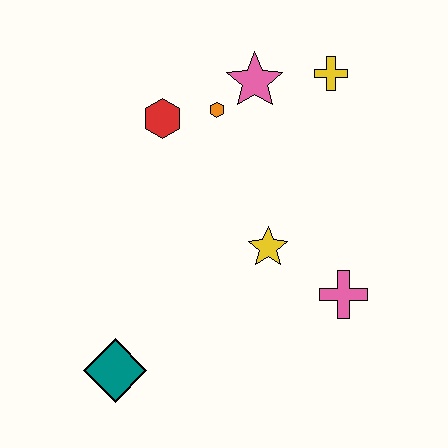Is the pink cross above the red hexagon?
No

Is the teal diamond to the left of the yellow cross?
Yes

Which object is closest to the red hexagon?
The orange hexagon is closest to the red hexagon.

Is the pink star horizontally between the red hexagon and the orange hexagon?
No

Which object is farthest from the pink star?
The teal diamond is farthest from the pink star.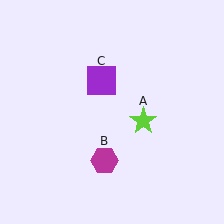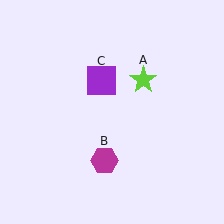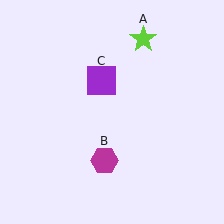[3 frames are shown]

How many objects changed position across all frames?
1 object changed position: lime star (object A).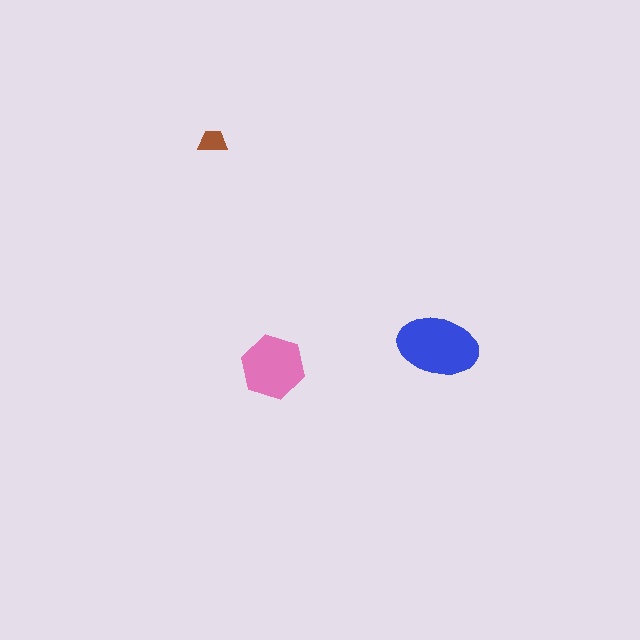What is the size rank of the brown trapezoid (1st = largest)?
3rd.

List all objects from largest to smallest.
The blue ellipse, the pink hexagon, the brown trapezoid.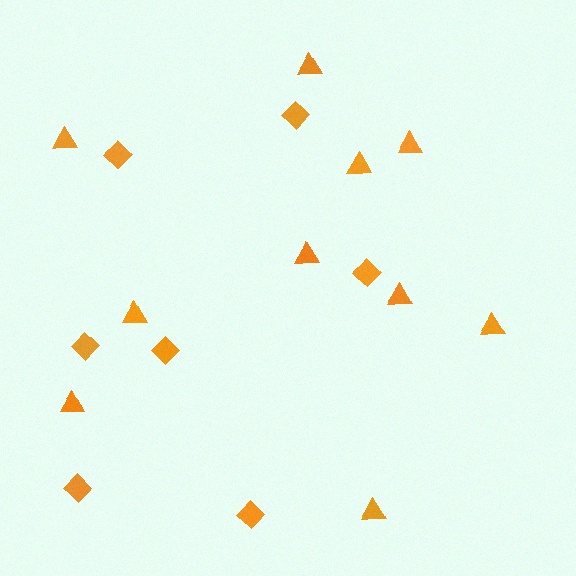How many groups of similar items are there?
There are 2 groups: one group of diamonds (7) and one group of triangles (10).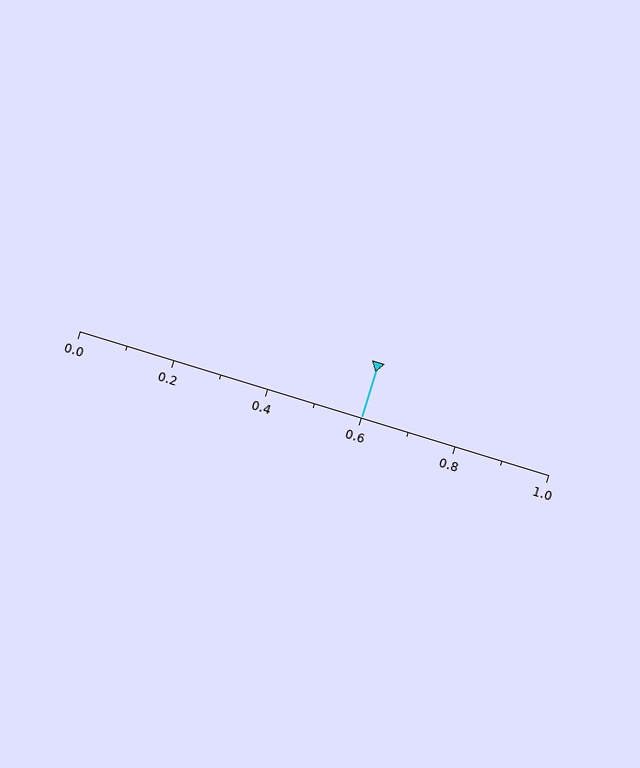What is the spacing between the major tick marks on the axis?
The major ticks are spaced 0.2 apart.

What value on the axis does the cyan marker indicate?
The marker indicates approximately 0.6.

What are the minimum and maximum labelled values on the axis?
The axis runs from 0.0 to 1.0.